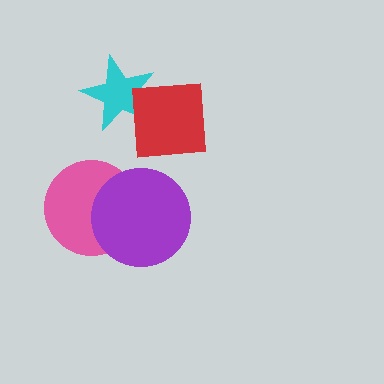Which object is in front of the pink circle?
The purple circle is in front of the pink circle.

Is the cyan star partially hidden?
Yes, it is partially covered by another shape.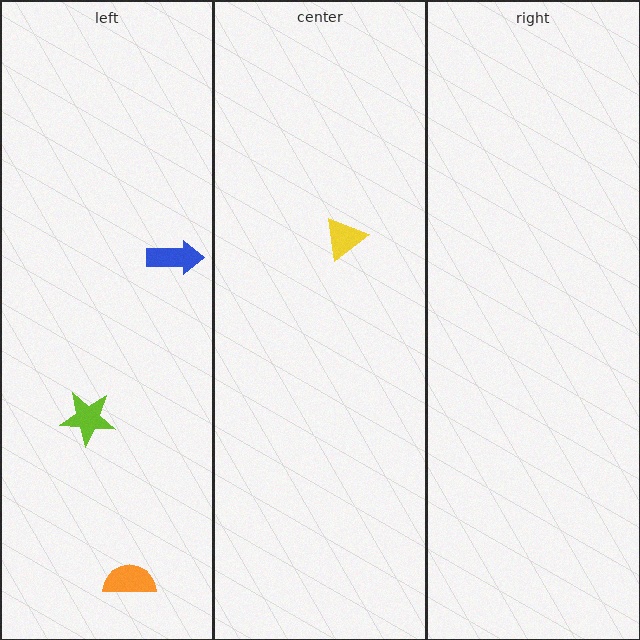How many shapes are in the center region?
1.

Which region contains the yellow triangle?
The center region.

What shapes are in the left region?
The lime star, the orange semicircle, the blue arrow.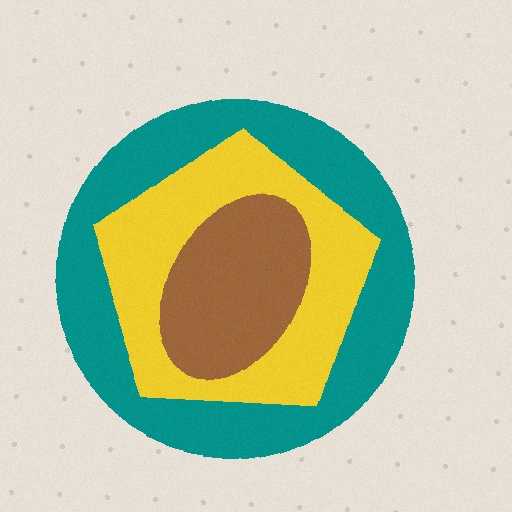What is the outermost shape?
The teal circle.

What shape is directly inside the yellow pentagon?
The brown ellipse.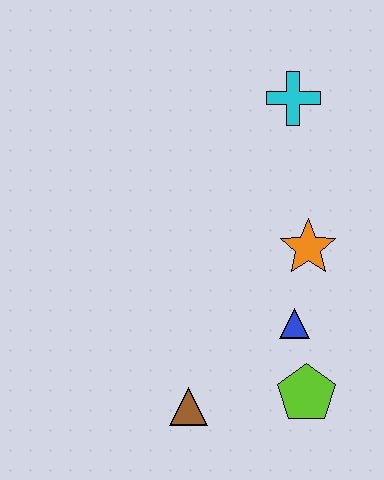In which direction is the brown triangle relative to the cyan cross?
The brown triangle is below the cyan cross.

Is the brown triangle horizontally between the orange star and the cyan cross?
No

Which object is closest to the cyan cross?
The orange star is closest to the cyan cross.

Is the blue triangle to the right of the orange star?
No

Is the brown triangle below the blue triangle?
Yes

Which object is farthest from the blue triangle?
The cyan cross is farthest from the blue triangle.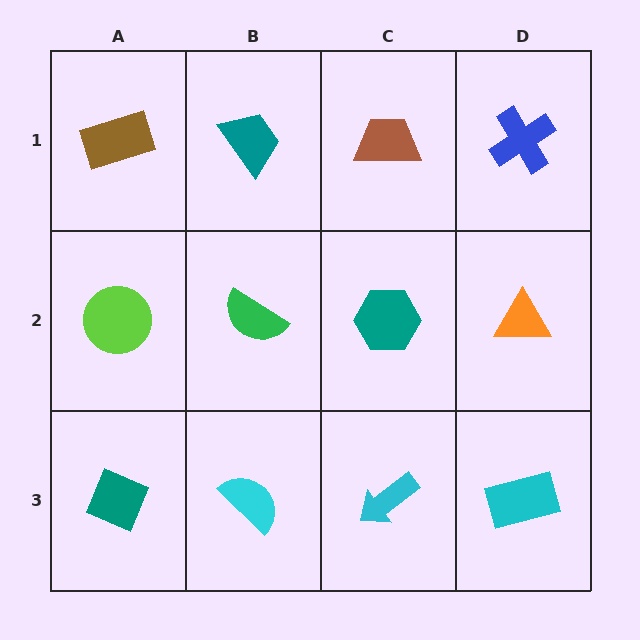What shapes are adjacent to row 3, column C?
A teal hexagon (row 2, column C), a cyan semicircle (row 3, column B), a cyan rectangle (row 3, column D).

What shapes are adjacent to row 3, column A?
A lime circle (row 2, column A), a cyan semicircle (row 3, column B).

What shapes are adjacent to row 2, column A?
A brown rectangle (row 1, column A), a teal diamond (row 3, column A), a green semicircle (row 2, column B).